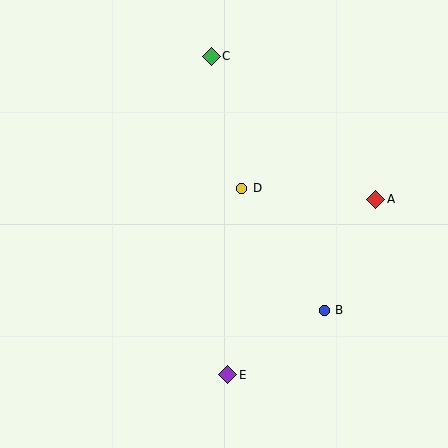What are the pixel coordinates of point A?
Point A is at (376, 199).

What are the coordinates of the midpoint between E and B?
The midpoint between E and B is at (276, 343).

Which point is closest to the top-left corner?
Point C is closest to the top-left corner.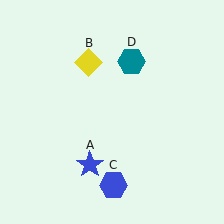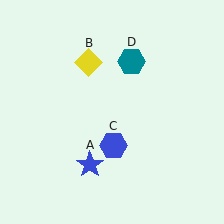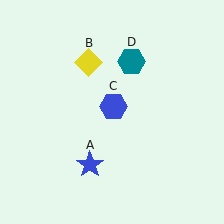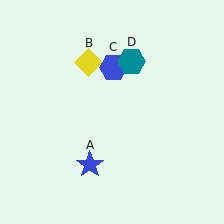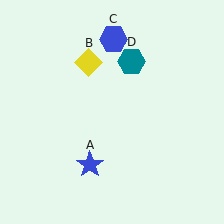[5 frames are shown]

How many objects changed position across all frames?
1 object changed position: blue hexagon (object C).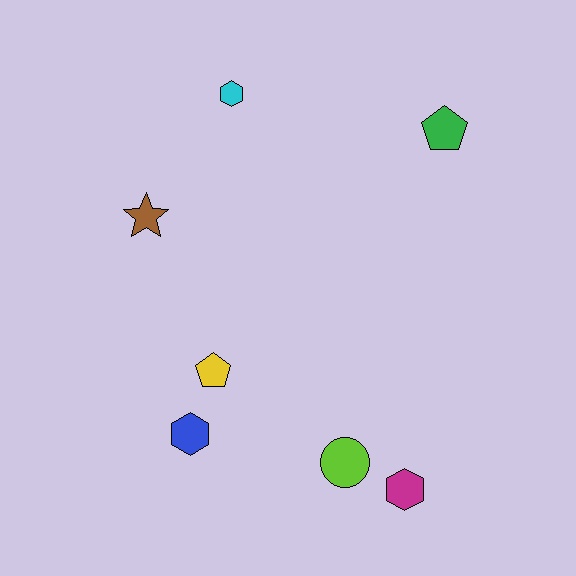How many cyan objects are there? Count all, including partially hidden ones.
There is 1 cyan object.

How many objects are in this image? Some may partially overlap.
There are 7 objects.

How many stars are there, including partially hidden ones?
There is 1 star.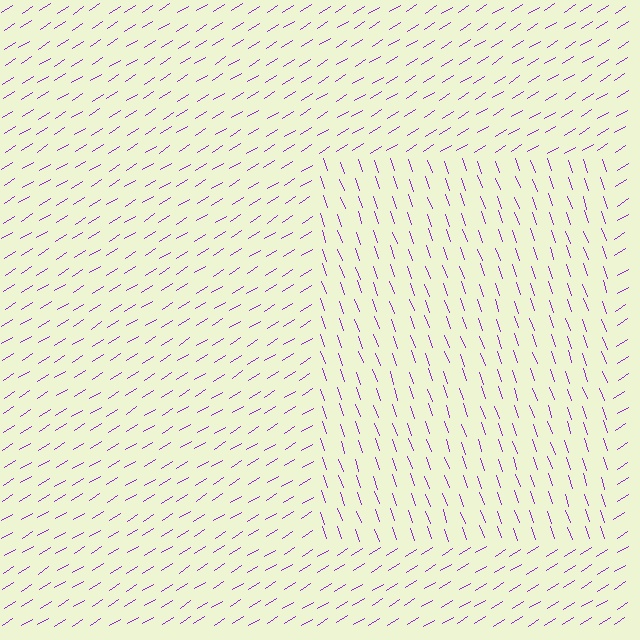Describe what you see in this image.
The image is filled with small purple line segments. A rectangle region in the image has lines oriented differently from the surrounding lines, creating a visible texture boundary.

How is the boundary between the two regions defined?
The boundary is defined purely by a change in line orientation (approximately 77 degrees difference). All lines are the same color and thickness.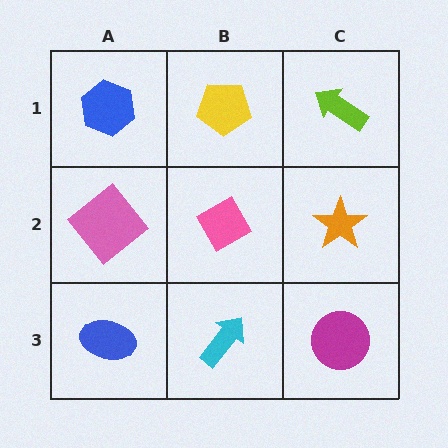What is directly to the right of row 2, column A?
A pink diamond.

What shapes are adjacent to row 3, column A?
A pink diamond (row 2, column A), a cyan arrow (row 3, column B).